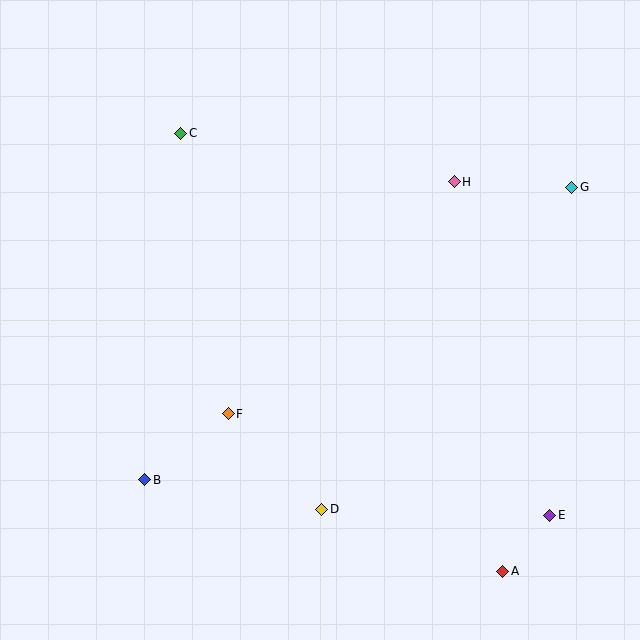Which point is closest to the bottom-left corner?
Point B is closest to the bottom-left corner.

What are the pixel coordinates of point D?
Point D is at (322, 509).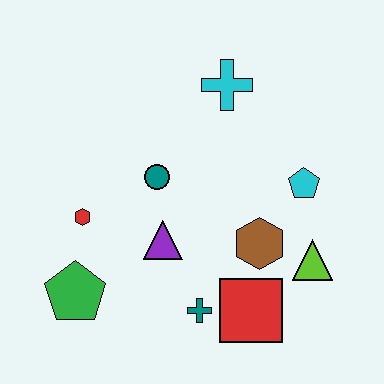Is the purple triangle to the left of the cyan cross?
Yes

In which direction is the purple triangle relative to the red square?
The purple triangle is to the left of the red square.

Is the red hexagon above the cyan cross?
No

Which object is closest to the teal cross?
The red square is closest to the teal cross.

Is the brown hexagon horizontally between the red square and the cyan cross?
No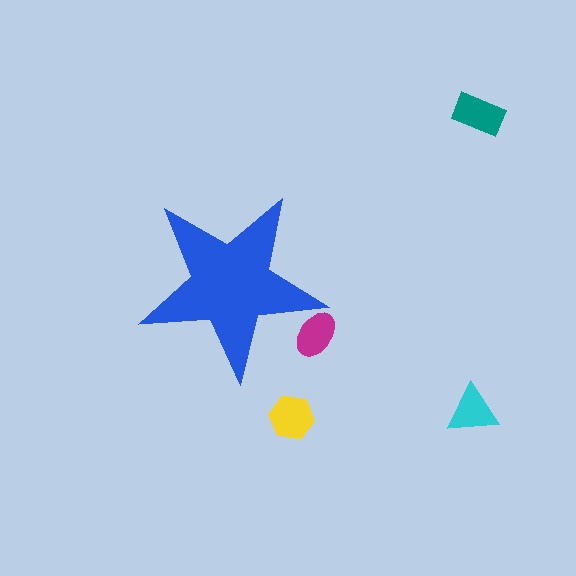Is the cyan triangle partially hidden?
No, the cyan triangle is fully visible.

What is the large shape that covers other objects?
A blue star.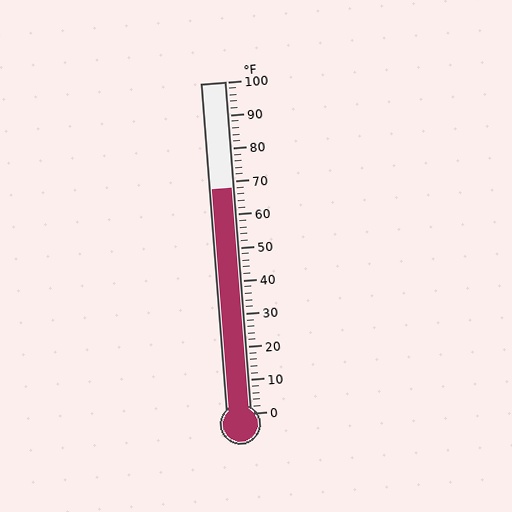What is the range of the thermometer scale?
The thermometer scale ranges from 0°F to 100°F.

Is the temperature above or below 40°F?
The temperature is above 40°F.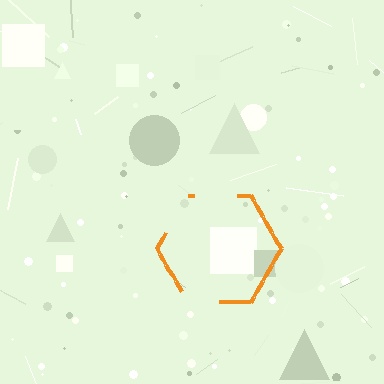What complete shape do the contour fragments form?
The contour fragments form a hexagon.